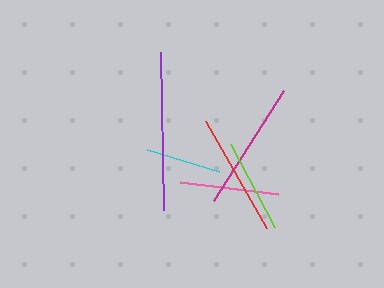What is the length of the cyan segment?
The cyan segment is approximately 75 pixels long.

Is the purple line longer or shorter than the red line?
The purple line is longer than the red line.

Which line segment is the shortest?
The cyan line is the shortest at approximately 75 pixels.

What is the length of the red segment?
The red segment is approximately 124 pixels long.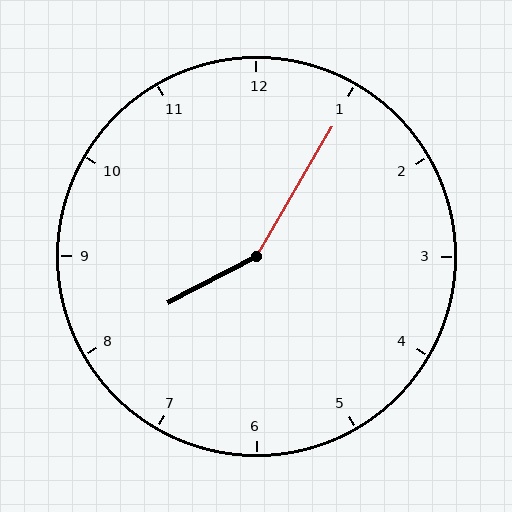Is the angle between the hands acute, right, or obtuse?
It is obtuse.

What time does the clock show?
8:05.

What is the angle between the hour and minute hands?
Approximately 148 degrees.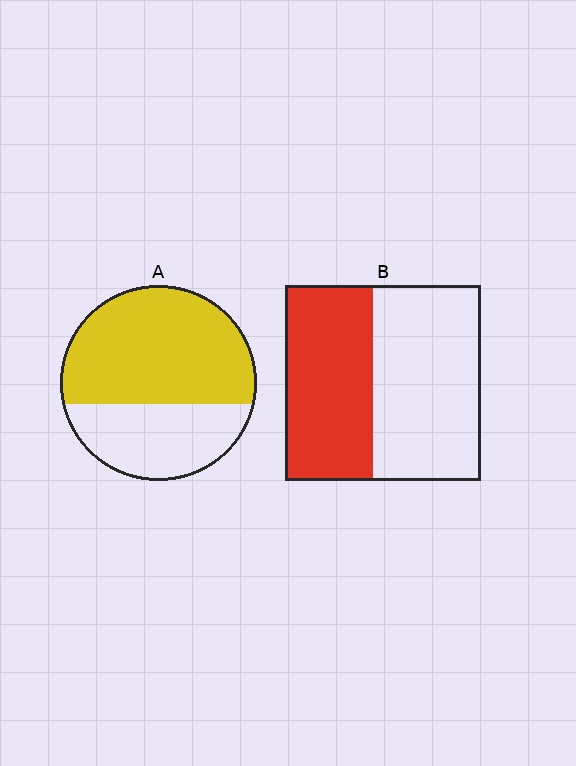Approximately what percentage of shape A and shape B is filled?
A is approximately 65% and B is approximately 45%.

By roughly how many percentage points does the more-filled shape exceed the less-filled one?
By roughly 20 percentage points (A over B).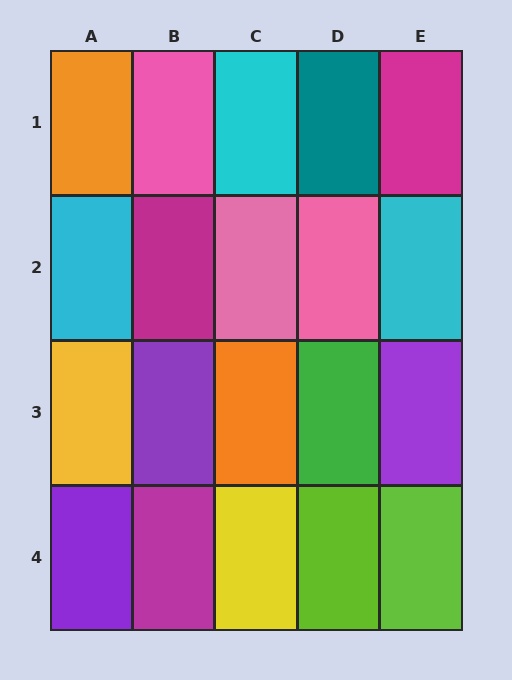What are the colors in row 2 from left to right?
Cyan, magenta, pink, pink, cyan.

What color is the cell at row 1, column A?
Orange.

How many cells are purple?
3 cells are purple.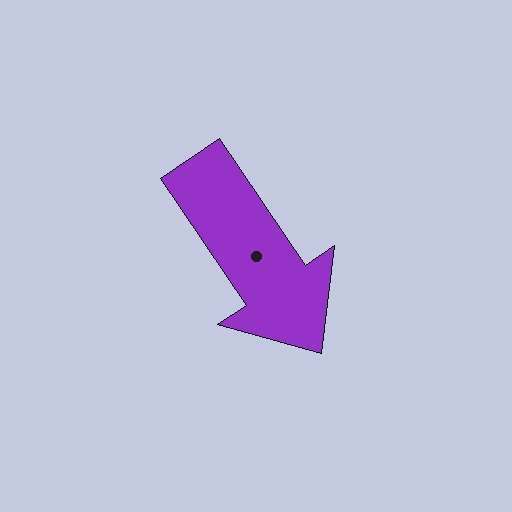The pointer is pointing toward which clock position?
Roughly 5 o'clock.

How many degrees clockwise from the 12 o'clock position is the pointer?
Approximately 146 degrees.